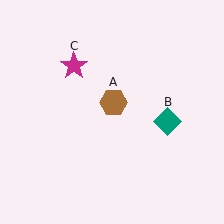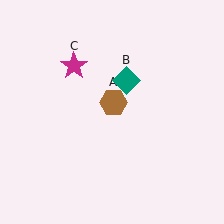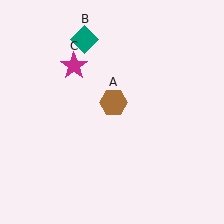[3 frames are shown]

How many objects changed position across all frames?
1 object changed position: teal diamond (object B).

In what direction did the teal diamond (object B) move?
The teal diamond (object B) moved up and to the left.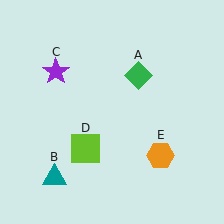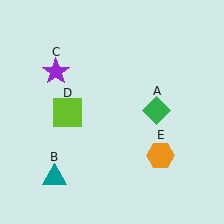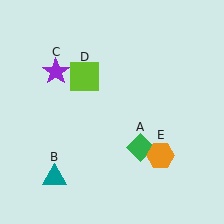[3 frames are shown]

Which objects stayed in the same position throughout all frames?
Teal triangle (object B) and purple star (object C) and orange hexagon (object E) remained stationary.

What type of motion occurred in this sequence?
The green diamond (object A), lime square (object D) rotated clockwise around the center of the scene.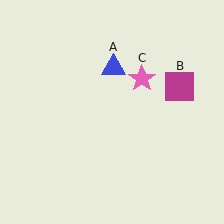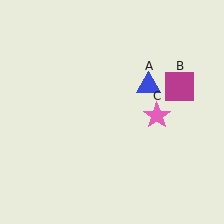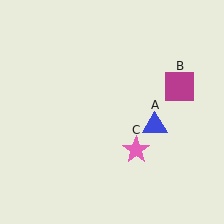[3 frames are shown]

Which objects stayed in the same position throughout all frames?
Magenta square (object B) remained stationary.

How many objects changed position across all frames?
2 objects changed position: blue triangle (object A), pink star (object C).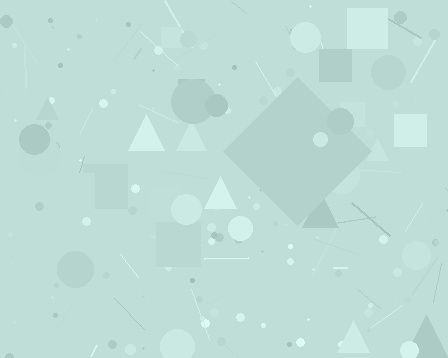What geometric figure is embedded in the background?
A diamond is embedded in the background.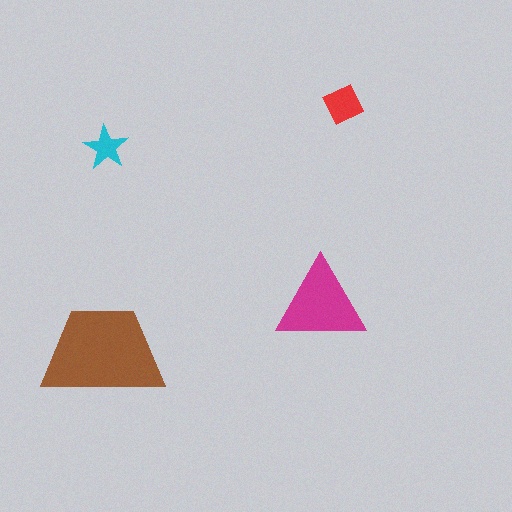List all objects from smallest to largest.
The cyan star, the red diamond, the magenta triangle, the brown trapezoid.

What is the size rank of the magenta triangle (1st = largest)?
2nd.